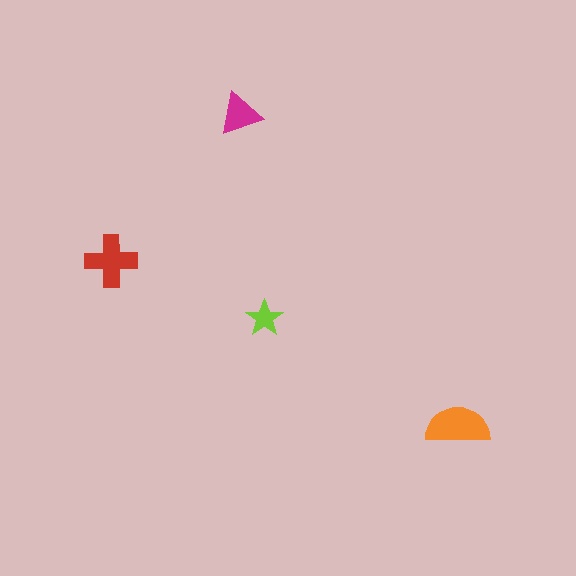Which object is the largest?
The orange semicircle.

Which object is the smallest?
The lime star.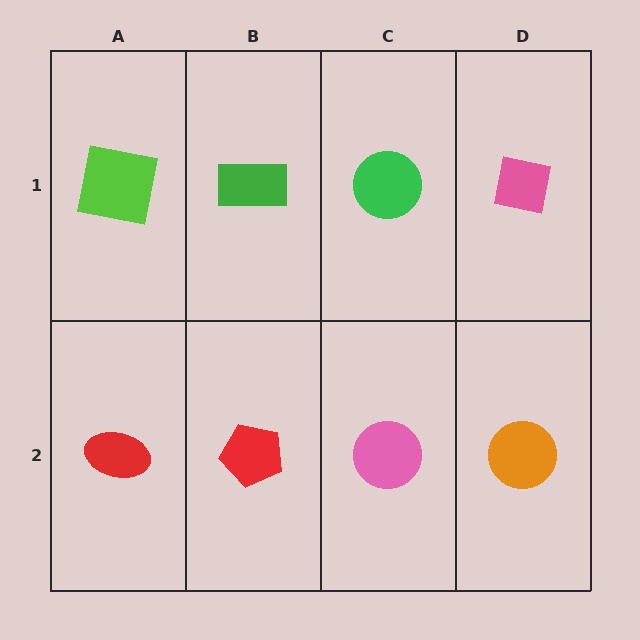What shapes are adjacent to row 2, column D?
A pink square (row 1, column D), a pink circle (row 2, column C).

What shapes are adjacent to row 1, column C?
A pink circle (row 2, column C), a green rectangle (row 1, column B), a pink square (row 1, column D).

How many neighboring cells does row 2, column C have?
3.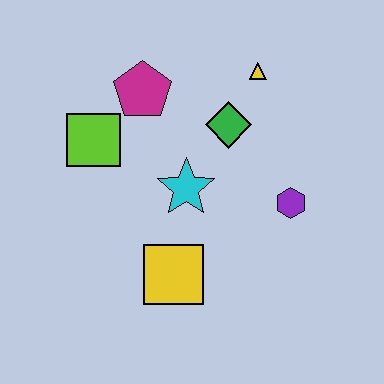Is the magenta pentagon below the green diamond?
No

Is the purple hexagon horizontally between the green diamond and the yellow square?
No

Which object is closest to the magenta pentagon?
The lime square is closest to the magenta pentagon.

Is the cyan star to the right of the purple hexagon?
No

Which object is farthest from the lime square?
The purple hexagon is farthest from the lime square.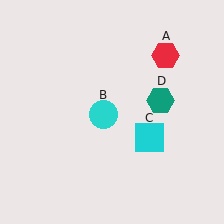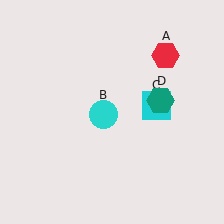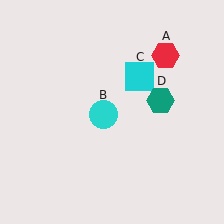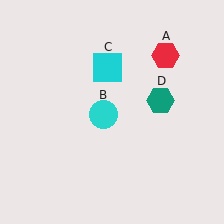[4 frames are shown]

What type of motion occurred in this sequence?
The cyan square (object C) rotated counterclockwise around the center of the scene.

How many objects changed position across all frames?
1 object changed position: cyan square (object C).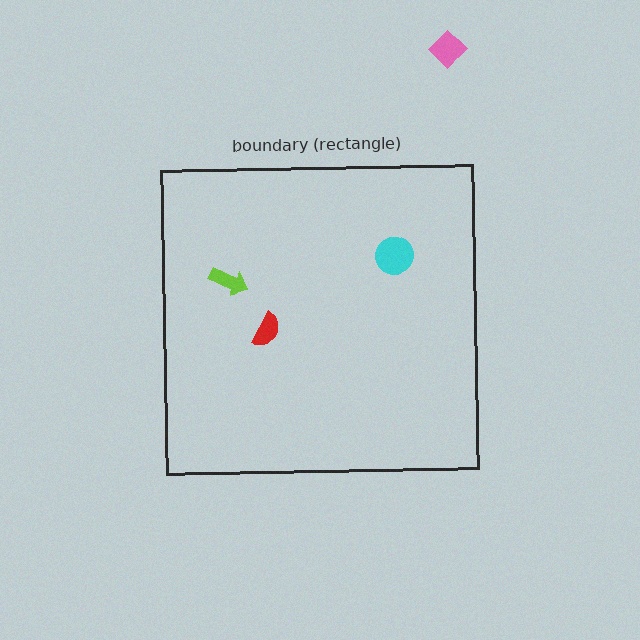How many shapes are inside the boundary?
3 inside, 1 outside.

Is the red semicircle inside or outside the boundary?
Inside.